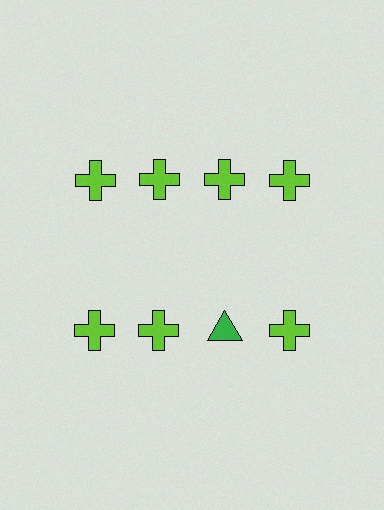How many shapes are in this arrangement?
There are 8 shapes arranged in a grid pattern.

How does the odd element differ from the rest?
It differs in both color (green instead of lime) and shape (triangle instead of cross).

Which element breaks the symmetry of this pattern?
The green triangle in the second row, center column breaks the symmetry. All other shapes are lime crosses.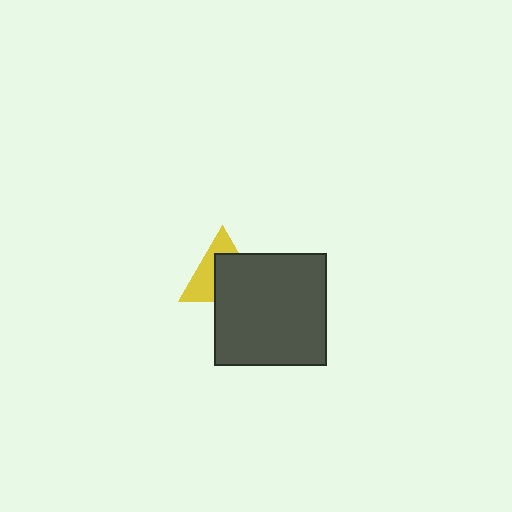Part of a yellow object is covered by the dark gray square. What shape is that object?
It is a triangle.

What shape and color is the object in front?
The object in front is a dark gray square.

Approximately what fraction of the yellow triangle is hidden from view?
Roughly 55% of the yellow triangle is hidden behind the dark gray square.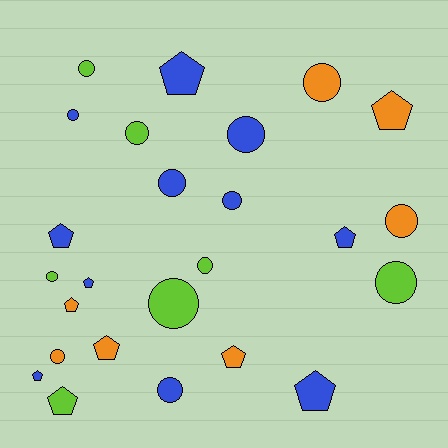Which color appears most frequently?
Blue, with 11 objects.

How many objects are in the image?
There are 25 objects.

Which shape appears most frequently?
Circle, with 14 objects.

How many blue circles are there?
There are 5 blue circles.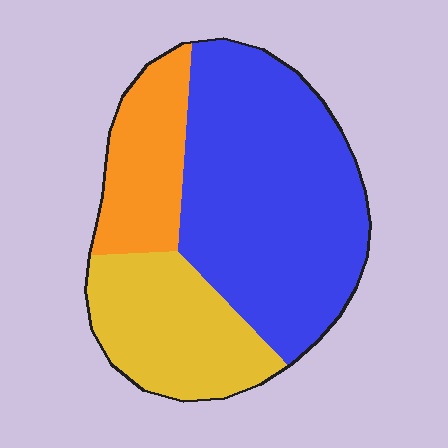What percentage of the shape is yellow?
Yellow takes up about one quarter (1/4) of the shape.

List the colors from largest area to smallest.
From largest to smallest: blue, yellow, orange.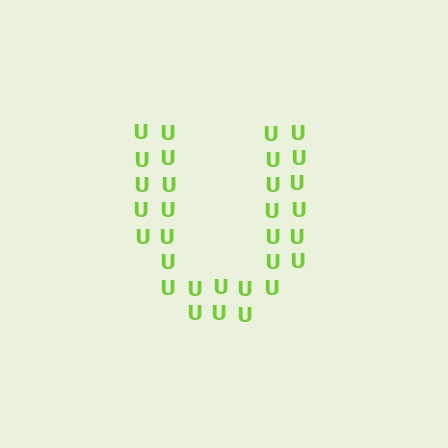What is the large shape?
The large shape is the letter U.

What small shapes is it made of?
It is made of small letter U's.